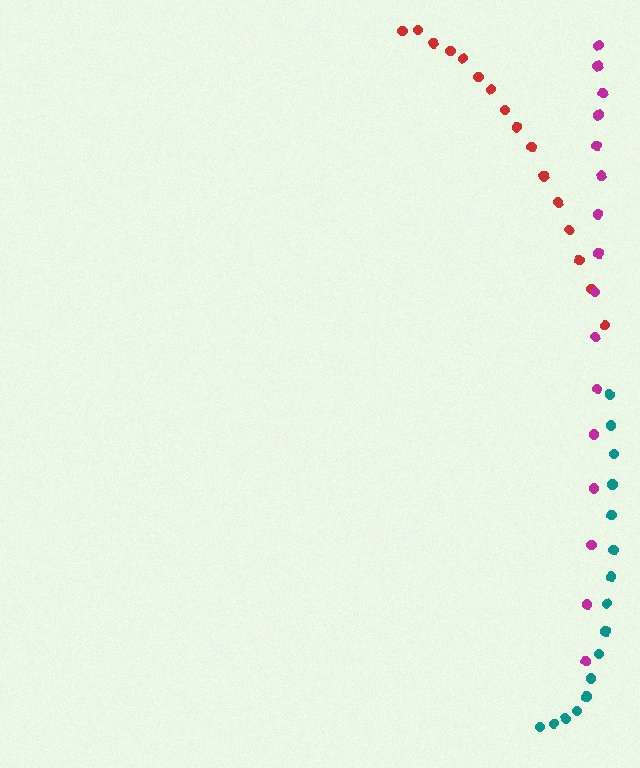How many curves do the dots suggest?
There are 3 distinct paths.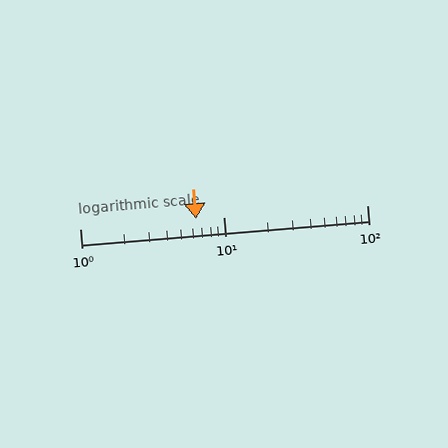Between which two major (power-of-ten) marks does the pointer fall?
The pointer is between 1 and 10.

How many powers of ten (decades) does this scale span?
The scale spans 2 decades, from 1 to 100.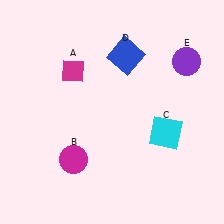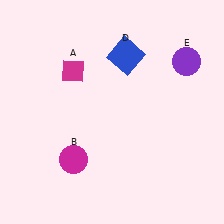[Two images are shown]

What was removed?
The cyan square (C) was removed in Image 2.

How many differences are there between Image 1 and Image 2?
There is 1 difference between the two images.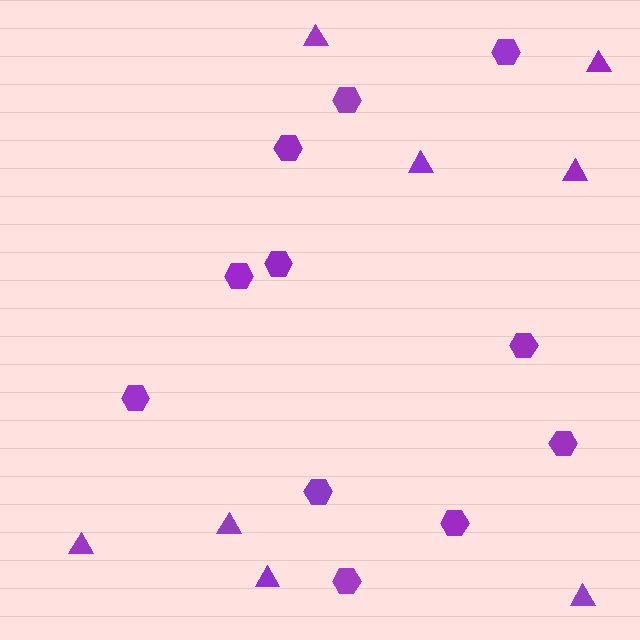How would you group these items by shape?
There are 2 groups: one group of triangles (8) and one group of hexagons (11).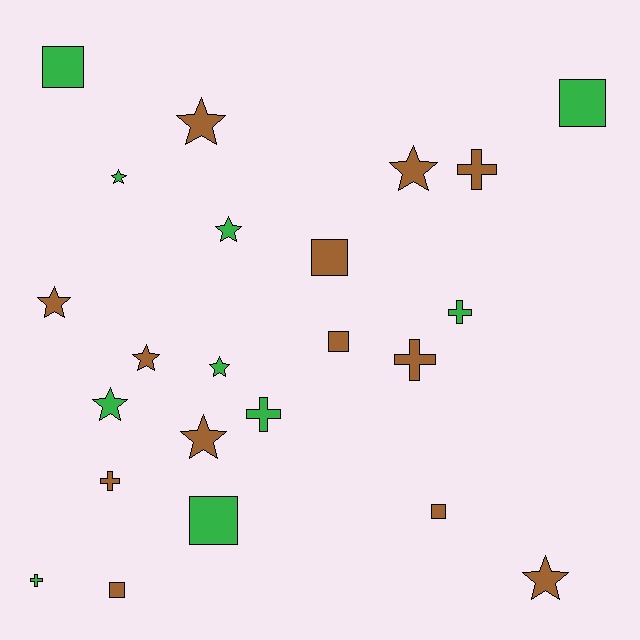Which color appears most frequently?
Brown, with 13 objects.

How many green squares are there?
There are 3 green squares.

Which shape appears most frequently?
Star, with 10 objects.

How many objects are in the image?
There are 23 objects.